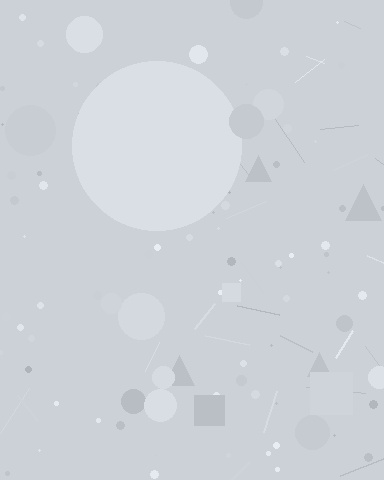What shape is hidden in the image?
A circle is hidden in the image.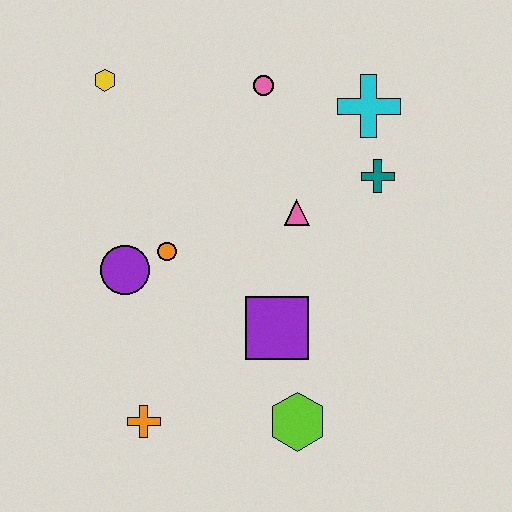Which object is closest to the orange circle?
The purple circle is closest to the orange circle.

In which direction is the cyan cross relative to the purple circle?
The cyan cross is to the right of the purple circle.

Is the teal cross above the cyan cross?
No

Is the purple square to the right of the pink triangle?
No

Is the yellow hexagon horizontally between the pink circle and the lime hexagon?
No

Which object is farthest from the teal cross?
The orange cross is farthest from the teal cross.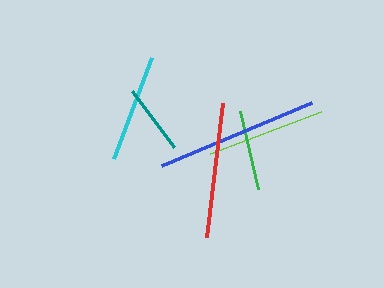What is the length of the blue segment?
The blue segment is approximately 163 pixels long.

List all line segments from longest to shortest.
From longest to shortest: blue, red, lime, cyan, green, teal.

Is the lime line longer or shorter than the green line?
The lime line is longer than the green line.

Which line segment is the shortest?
The teal line is the shortest at approximately 70 pixels.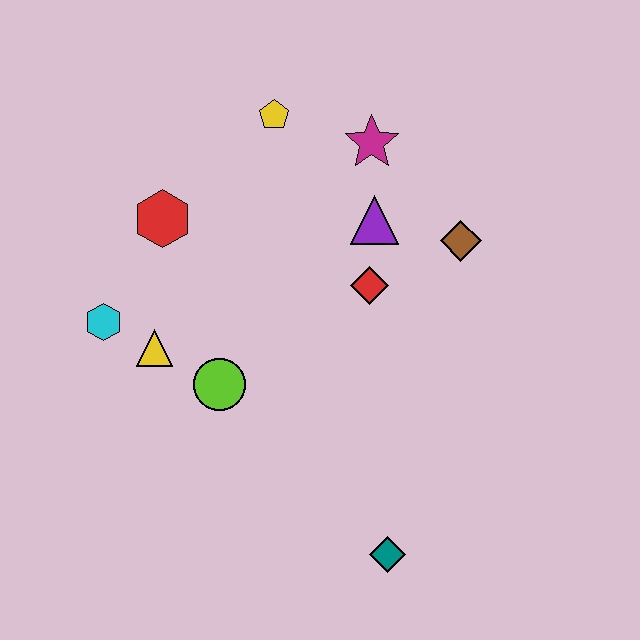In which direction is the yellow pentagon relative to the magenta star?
The yellow pentagon is to the left of the magenta star.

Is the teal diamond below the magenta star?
Yes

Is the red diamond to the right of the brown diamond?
No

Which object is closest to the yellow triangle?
The cyan hexagon is closest to the yellow triangle.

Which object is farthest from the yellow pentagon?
The teal diamond is farthest from the yellow pentagon.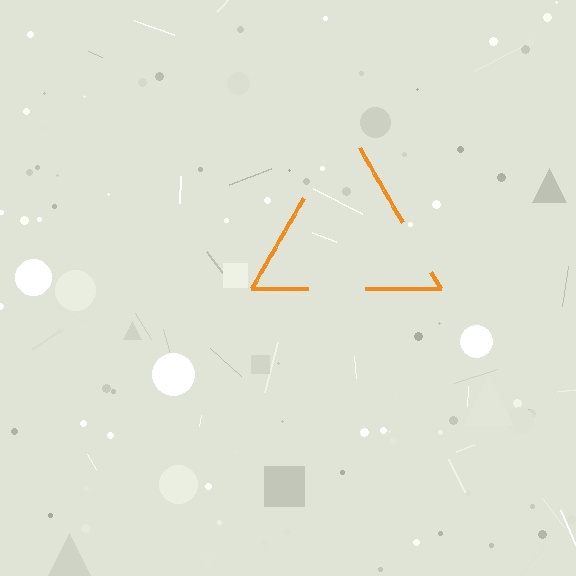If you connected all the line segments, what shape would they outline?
They would outline a triangle.